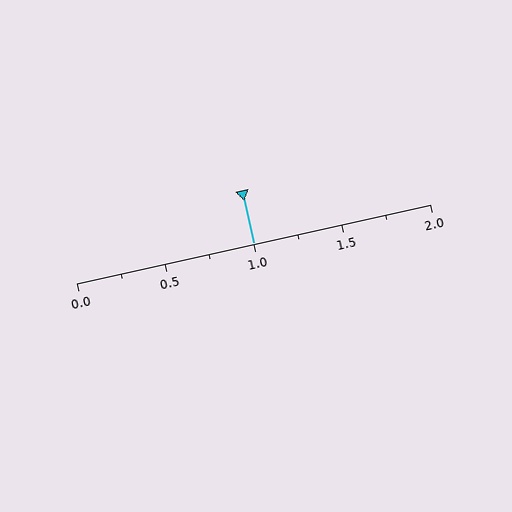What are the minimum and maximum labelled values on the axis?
The axis runs from 0.0 to 2.0.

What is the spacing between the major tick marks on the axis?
The major ticks are spaced 0.5 apart.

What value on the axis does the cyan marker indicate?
The marker indicates approximately 1.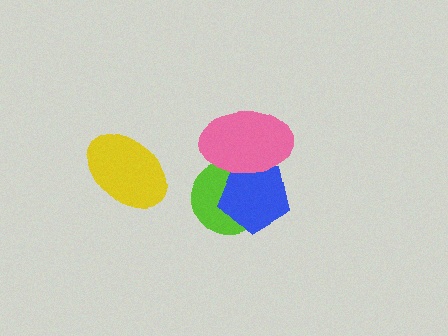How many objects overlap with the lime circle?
2 objects overlap with the lime circle.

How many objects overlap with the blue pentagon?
2 objects overlap with the blue pentagon.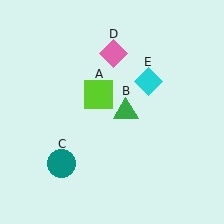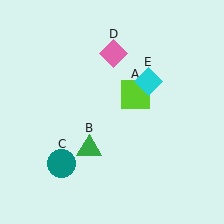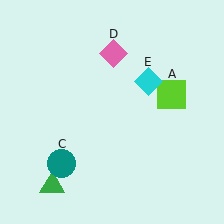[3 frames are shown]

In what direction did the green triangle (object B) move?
The green triangle (object B) moved down and to the left.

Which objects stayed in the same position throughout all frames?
Teal circle (object C) and pink diamond (object D) and cyan diamond (object E) remained stationary.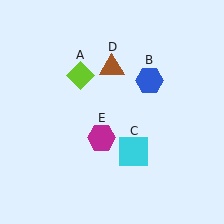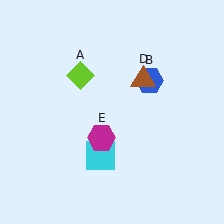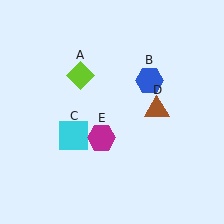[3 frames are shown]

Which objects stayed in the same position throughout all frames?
Lime diamond (object A) and blue hexagon (object B) and magenta hexagon (object E) remained stationary.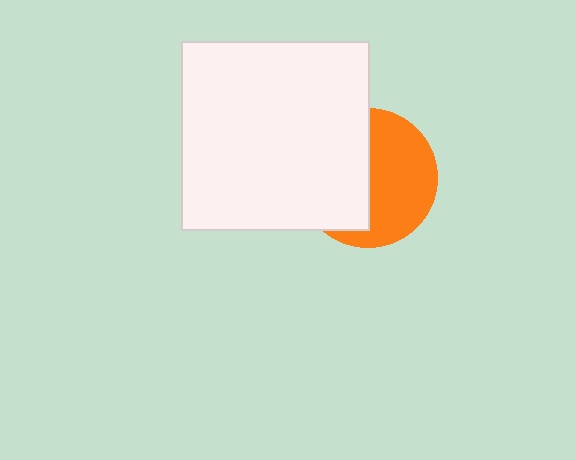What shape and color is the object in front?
The object in front is a white square.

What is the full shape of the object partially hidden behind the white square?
The partially hidden object is an orange circle.